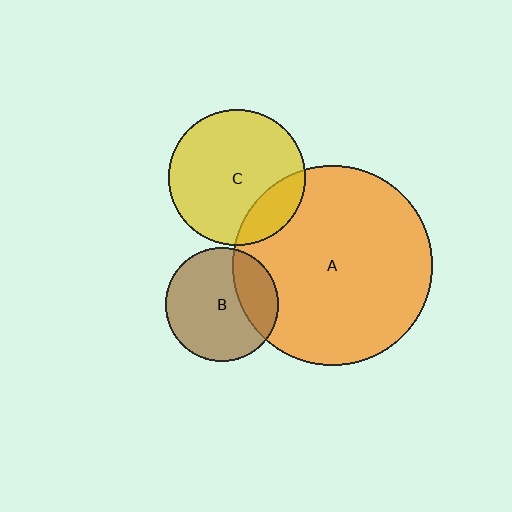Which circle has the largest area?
Circle A (orange).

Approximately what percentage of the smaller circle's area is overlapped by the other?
Approximately 20%.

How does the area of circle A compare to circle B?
Approximately 3.1 times.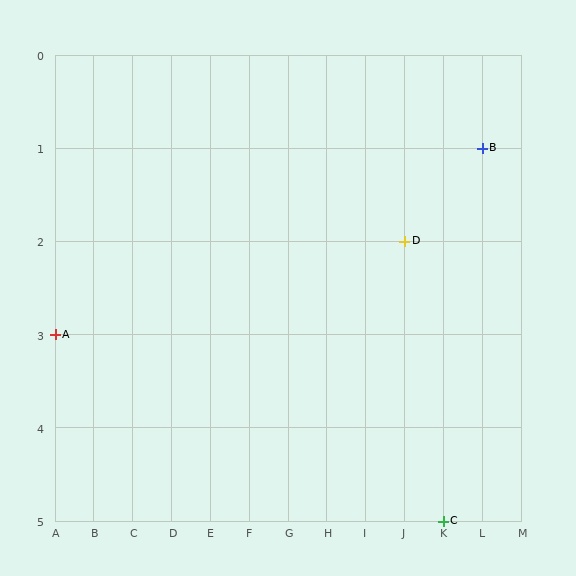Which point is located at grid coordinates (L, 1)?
Point B is at (L, 1).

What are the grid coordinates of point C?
Point C is at grid coordinates (K, 5).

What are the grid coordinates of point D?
Point D is at grid coordinates (J, 2).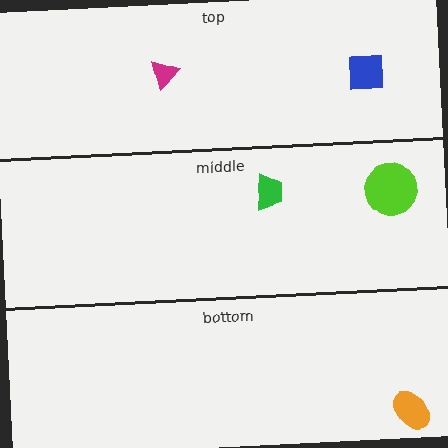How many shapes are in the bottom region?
1.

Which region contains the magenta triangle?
The top region.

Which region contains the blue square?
The top region.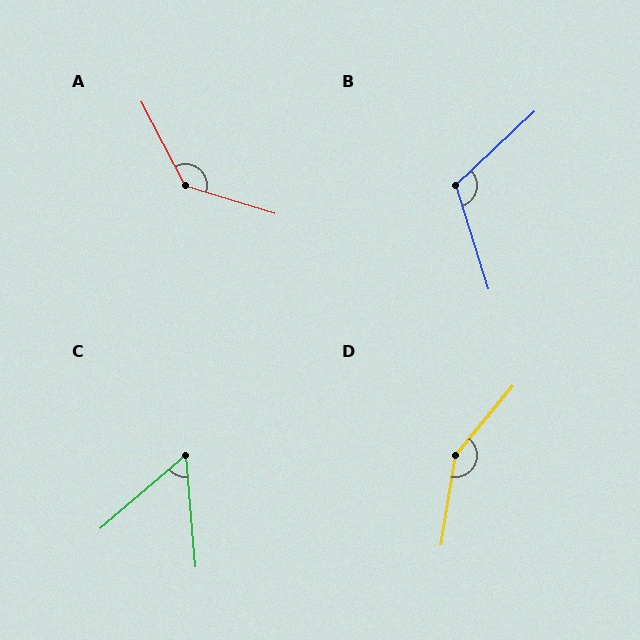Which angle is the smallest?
C, at approximately 54 degrees.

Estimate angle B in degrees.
Approximately 116 degrees.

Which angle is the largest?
D, at approximately 150 degrees.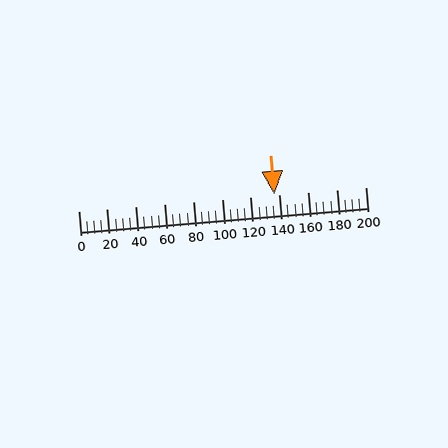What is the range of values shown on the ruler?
The ruler shows values from 0 to 200.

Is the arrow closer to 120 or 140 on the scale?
The arrow is closer to 140.